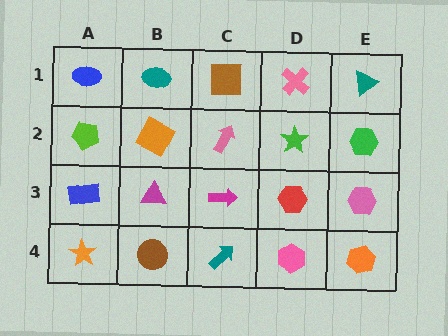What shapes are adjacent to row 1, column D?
A green star (row 2, column D), a brown square (row 1, column C), a teal triangle (row 1, column E).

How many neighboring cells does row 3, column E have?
3.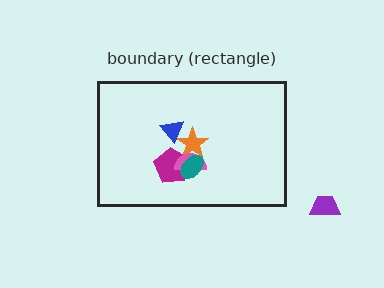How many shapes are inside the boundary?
5 inside, 1 outside.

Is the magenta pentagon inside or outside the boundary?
Inside.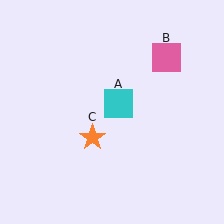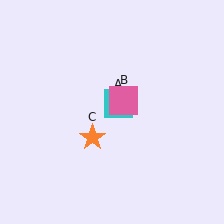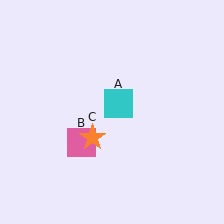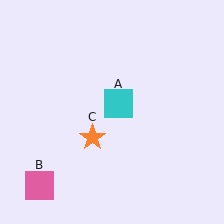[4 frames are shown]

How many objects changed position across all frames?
1 object changed position: pink square (object B).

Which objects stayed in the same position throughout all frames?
Cyan square (object A) and orange star (object C) remained stationary.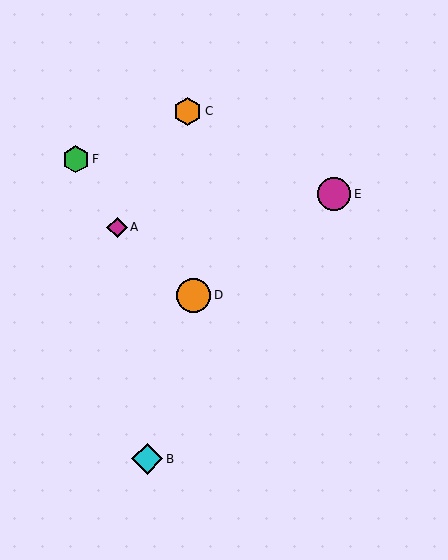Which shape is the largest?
The orange circle (labeled D) is the largest.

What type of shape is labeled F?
Shape F is a green hexagon.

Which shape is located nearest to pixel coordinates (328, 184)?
The magenta circle (labeled E) at (334, 194) is nearest to that location.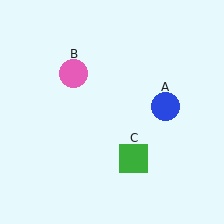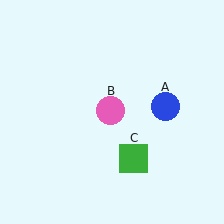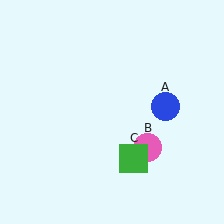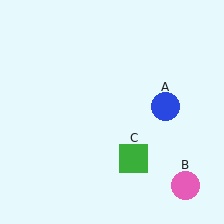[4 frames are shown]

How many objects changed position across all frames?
1 object changed position: pink circle (object B).